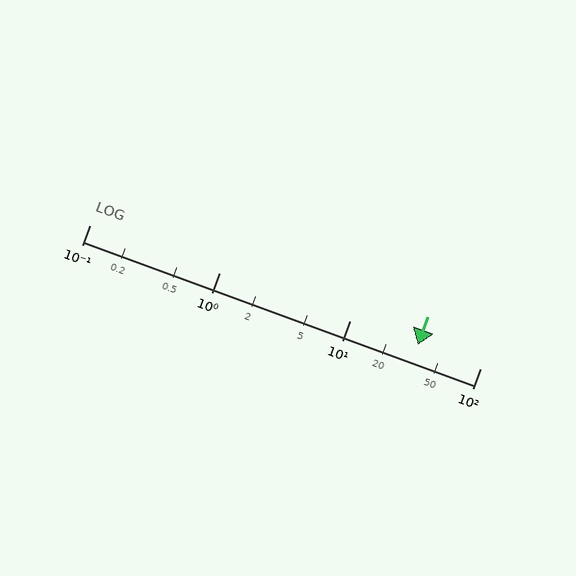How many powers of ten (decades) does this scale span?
The scale spans 3 decades, from 0.1 to 100.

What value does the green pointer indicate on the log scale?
The pointer indicates approximately 33.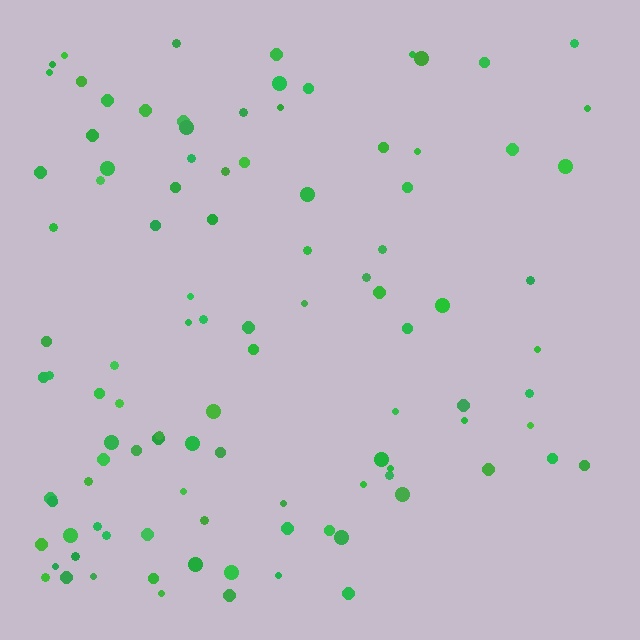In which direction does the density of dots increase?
From right to left, with the left side densest.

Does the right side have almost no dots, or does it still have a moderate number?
Still a moderate number, just noticeably fewer than the left.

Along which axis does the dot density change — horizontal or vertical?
Horizontal.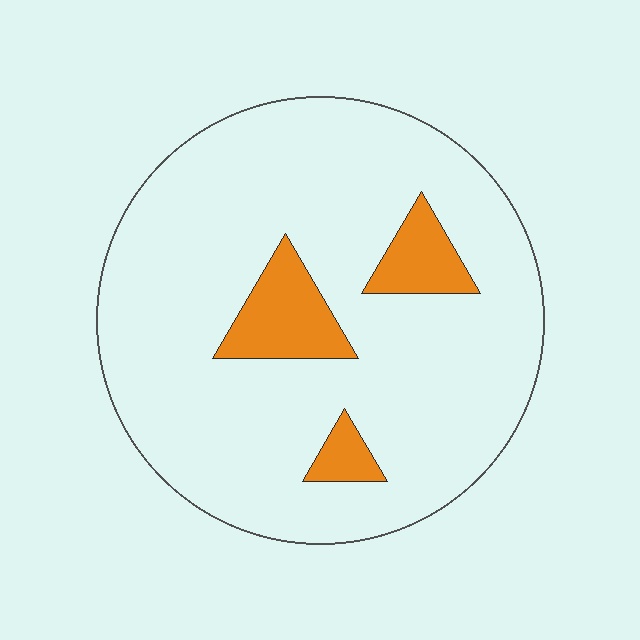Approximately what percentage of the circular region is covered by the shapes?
Approximately 10%.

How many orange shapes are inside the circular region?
3.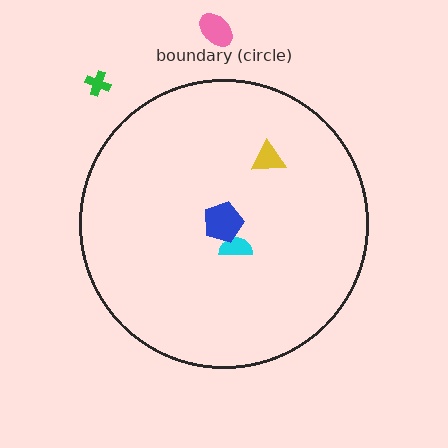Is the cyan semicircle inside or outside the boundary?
Inside.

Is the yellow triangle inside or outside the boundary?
Inside.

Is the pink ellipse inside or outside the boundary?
Outside.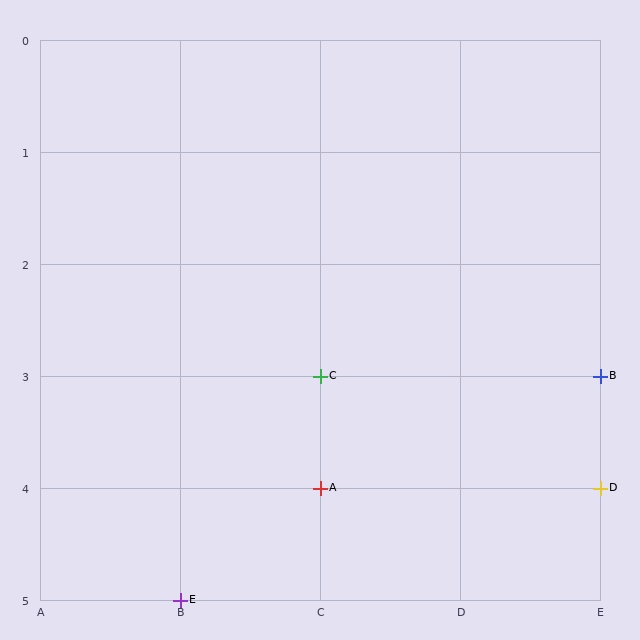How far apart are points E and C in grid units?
Points E and C are 1 column and 2 rows apart (about 2.2 grid units diagonally).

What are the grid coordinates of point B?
Point B is at grid coordinates (E, 3).